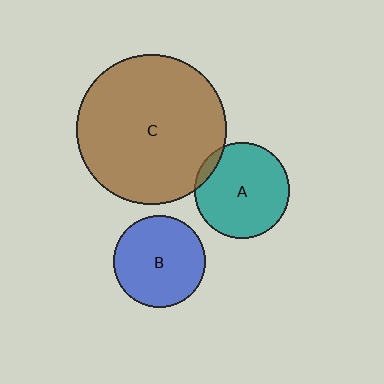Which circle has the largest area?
Circle C (brown).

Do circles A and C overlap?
Yes.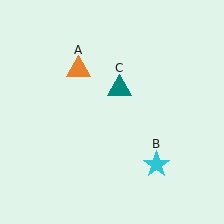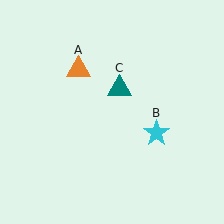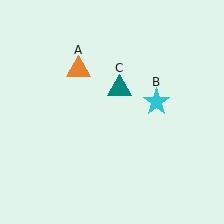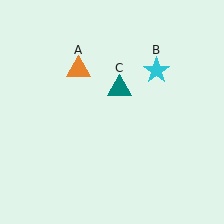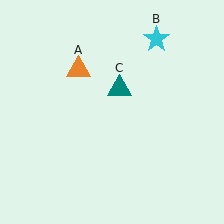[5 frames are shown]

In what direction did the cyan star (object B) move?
The cyan star (object B) moved up.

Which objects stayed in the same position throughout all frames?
Orange triangle (object A) and teal triangle (object C) remained stationary.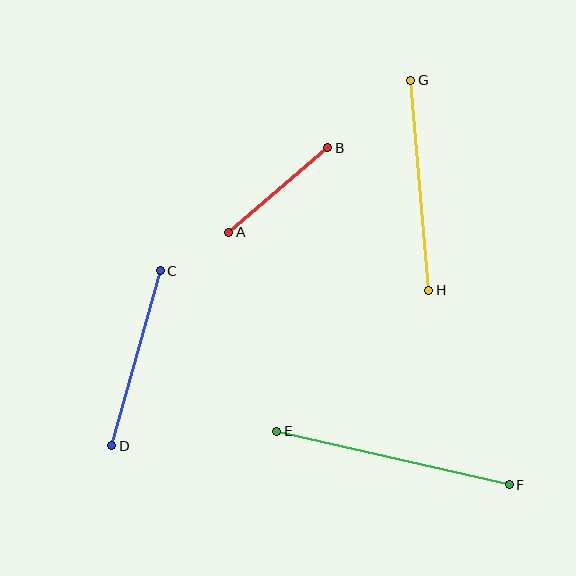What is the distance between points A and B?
The distance is approximately 130 pixels.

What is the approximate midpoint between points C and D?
The midpoint is at approximately (136, 358) pixels.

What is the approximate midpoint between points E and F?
The midpoint is at approximately (393, 458) pixels.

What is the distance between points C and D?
The distance is approximately 181 pixels.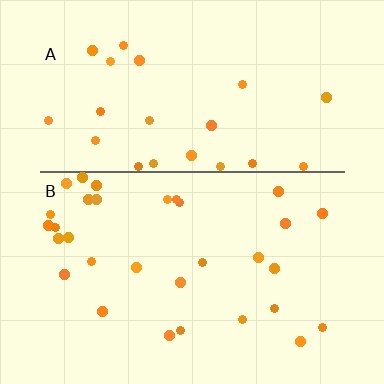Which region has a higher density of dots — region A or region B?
B (the bottom).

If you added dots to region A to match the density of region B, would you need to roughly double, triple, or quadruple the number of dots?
Approximately double.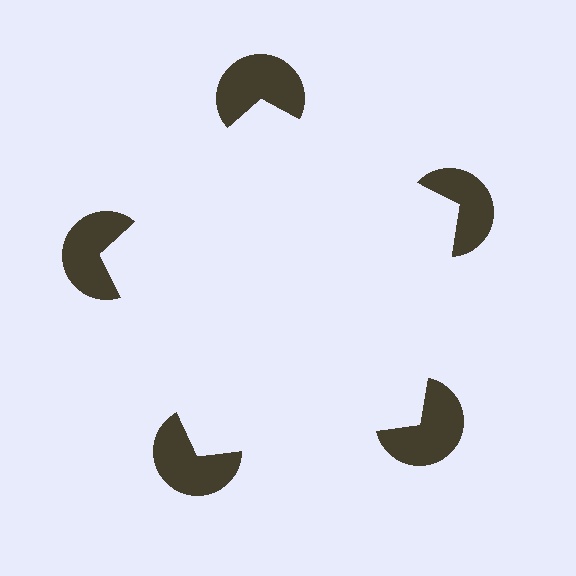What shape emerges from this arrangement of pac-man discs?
An illusory pentagon — its edges are inferred from the aligned wedge cuts in the pac-man discs, not physically drawn.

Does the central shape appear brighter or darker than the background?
It typically appears slightly brighter than the background, even though no actual brightness change is drawn.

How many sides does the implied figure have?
5 sides.